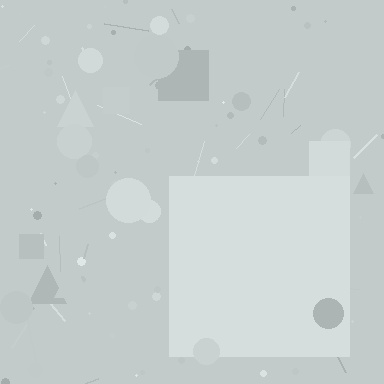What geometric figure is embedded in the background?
A square is embedded in the background.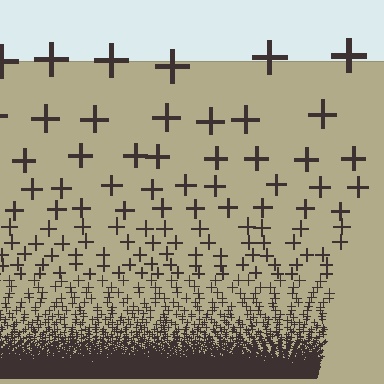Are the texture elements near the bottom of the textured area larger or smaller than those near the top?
Smaller. The gradient is inverted — elements near the bottom are smaller and denser.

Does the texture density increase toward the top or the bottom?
Density increases toward the bottom.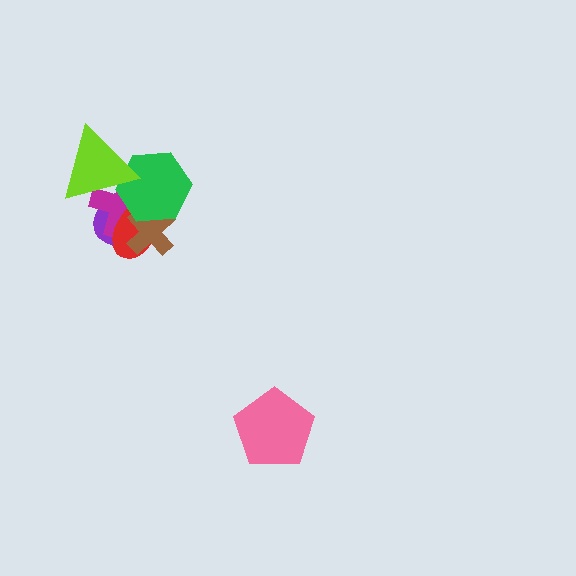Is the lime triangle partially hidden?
No, no other shape covers it.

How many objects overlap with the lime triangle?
3 objects overlap with the lime triangle.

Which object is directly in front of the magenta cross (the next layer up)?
The red ellipse is directly in front of the magenta cross.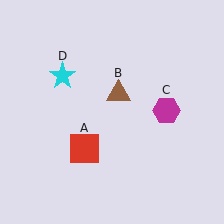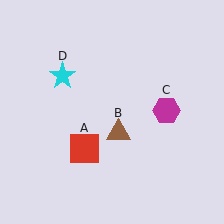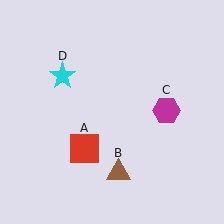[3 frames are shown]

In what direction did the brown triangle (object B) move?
The brown triangle (object B) moved down.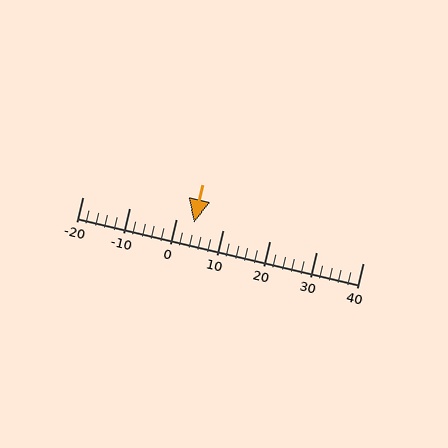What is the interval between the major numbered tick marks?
The major tick marks are spaced 10 units apart.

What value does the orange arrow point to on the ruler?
The orange arrow points to approximately 4.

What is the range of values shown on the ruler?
The ruler shows values from -20 to 40.